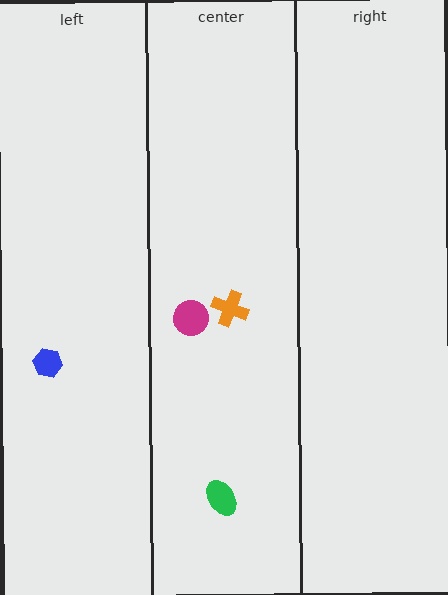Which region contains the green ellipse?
The center region.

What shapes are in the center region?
The orange cross, the magenta circle, the green ellipse.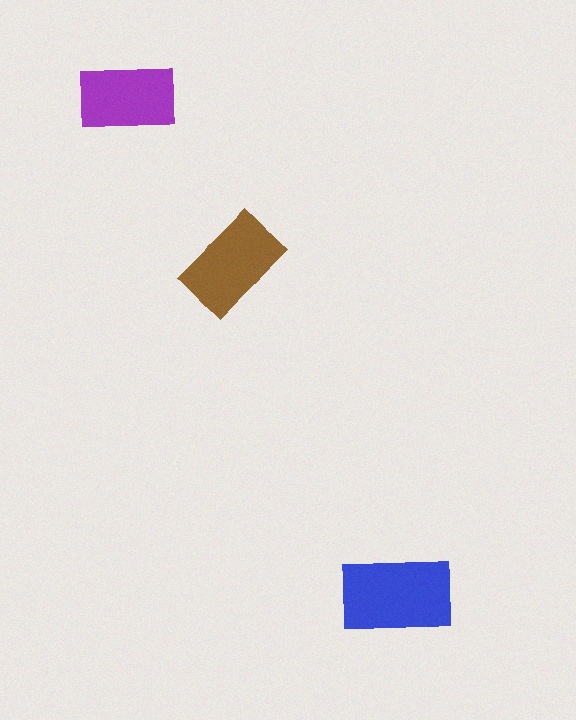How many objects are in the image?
There are 3 objects in the image.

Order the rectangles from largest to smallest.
the blue one, the brown one, the purple one.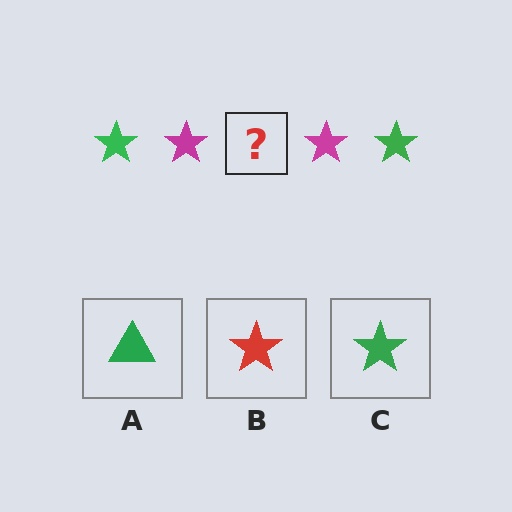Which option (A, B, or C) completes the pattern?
C.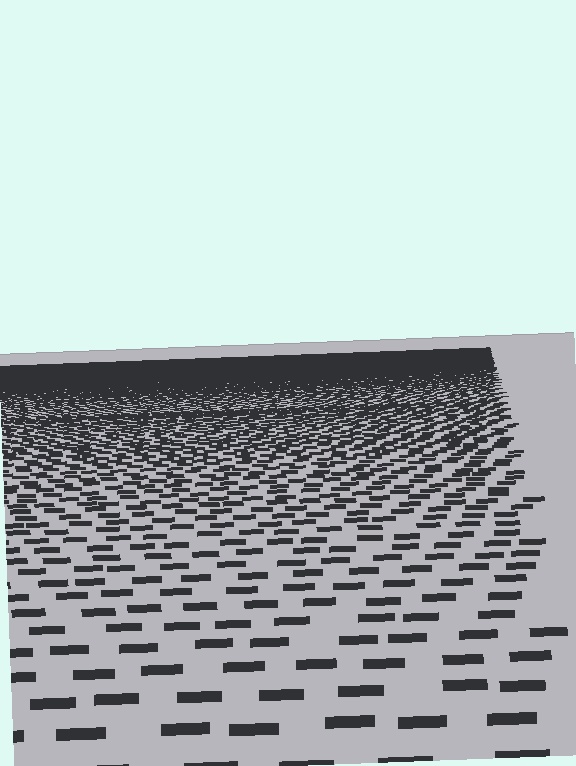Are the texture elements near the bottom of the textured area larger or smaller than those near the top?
Larger. Near the bottom, elements are closer to the viewer and appear at a bigger on-screen size.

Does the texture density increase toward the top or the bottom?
Density increases toward the top.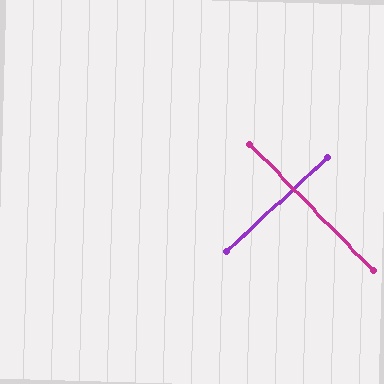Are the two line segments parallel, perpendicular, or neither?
Perpendicular — they meet at approximately 89°.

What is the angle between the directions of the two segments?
Approximately 89 degrees.